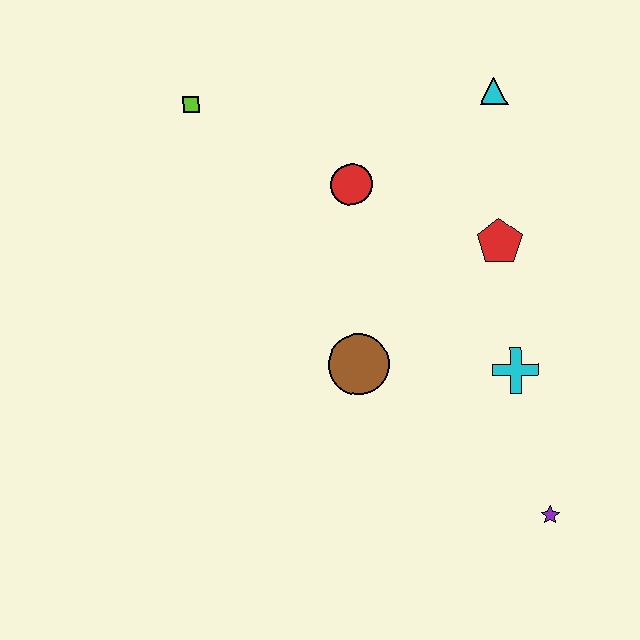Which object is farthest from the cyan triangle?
The purple star is farthest from the cyan triangle.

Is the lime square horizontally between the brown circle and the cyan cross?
No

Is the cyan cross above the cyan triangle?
No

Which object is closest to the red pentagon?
The cyan cross is closest to the red pentagon.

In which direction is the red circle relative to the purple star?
The red circle is above the purple star.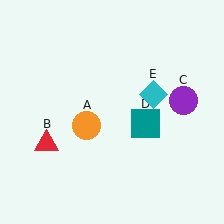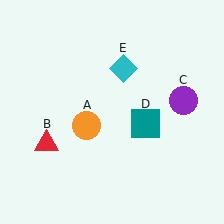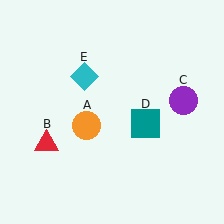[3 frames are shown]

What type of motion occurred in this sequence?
The cyan diamond (object E) rotated counterclockwise around the center of the scene.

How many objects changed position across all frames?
1 object changed position: cyan diamond (object E).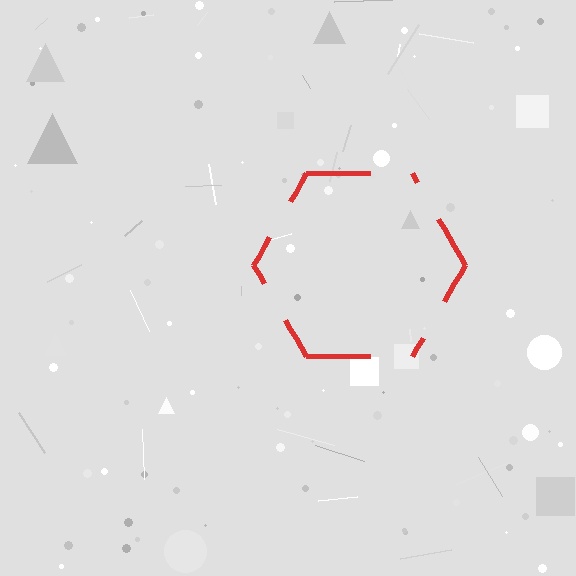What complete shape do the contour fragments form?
The contour fragments form a hexagon.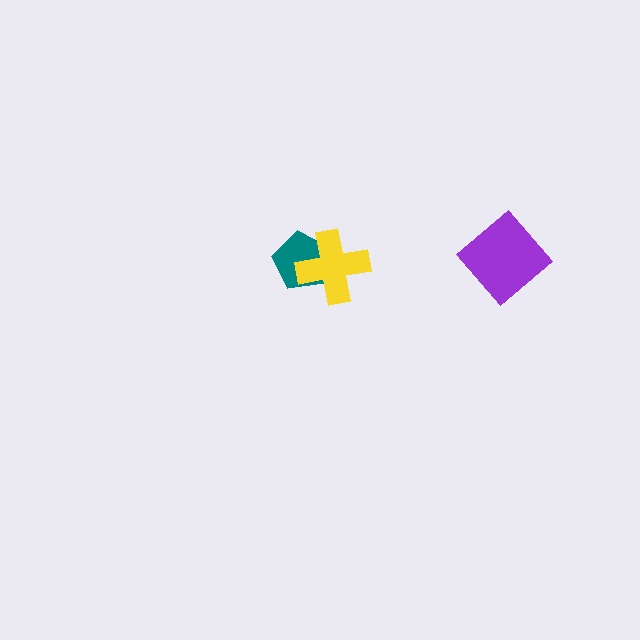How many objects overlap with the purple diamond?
0 objects overlap with the purple diamond.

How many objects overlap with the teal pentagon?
1 object overlaps with the teal pentagon.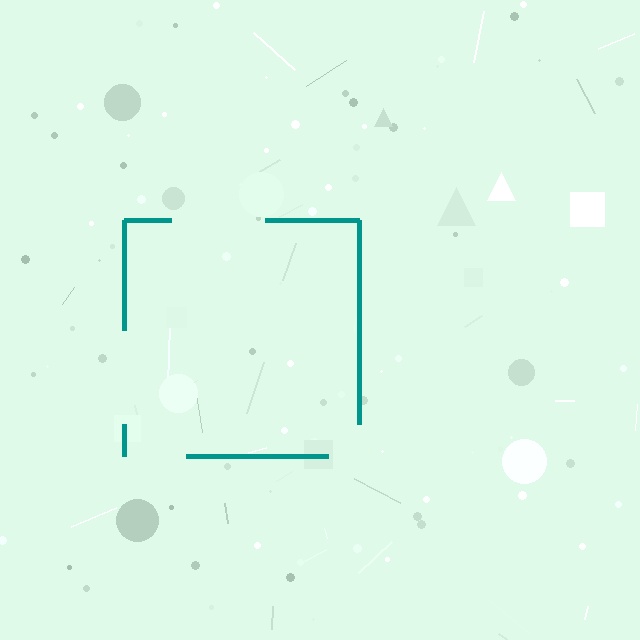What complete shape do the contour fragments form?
The contour fragments form a square.